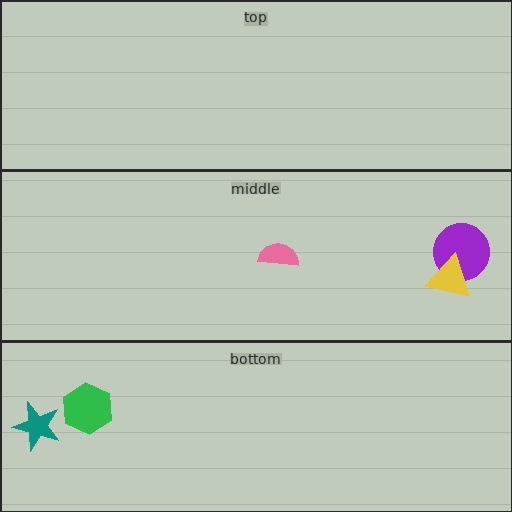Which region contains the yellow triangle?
The middle region.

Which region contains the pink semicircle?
The middle region.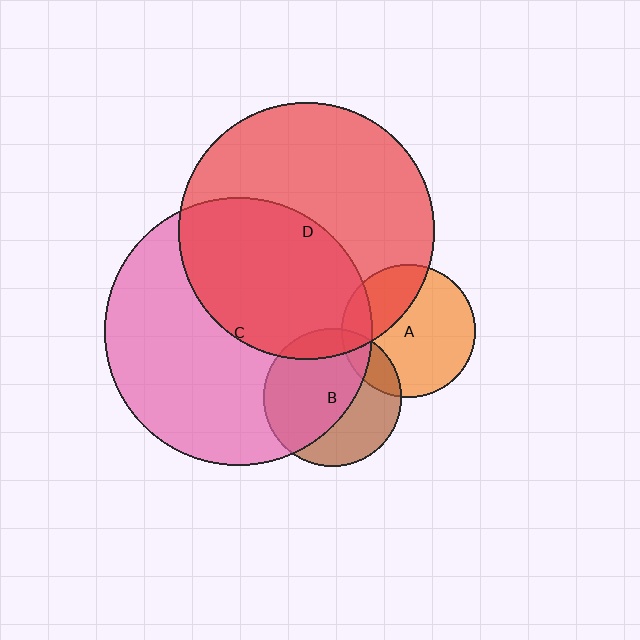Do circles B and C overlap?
Yes.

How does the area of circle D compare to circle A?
Approximately 3.7 times.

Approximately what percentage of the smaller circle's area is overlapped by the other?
Approximately 60%.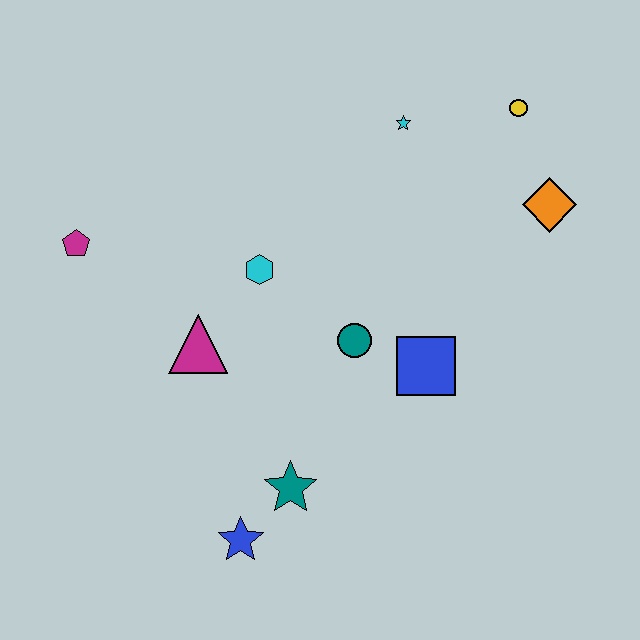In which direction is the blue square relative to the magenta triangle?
The blue square is to the right of the magenta triangle.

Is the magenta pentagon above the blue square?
Yes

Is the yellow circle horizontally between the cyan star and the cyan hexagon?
No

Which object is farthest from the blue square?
The magenta pentagon is farthest from the blue square.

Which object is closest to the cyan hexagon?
The magenta triangle is closest to the cyan hexagon.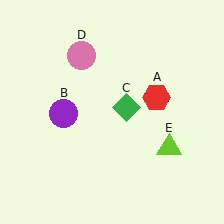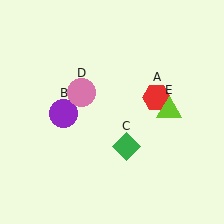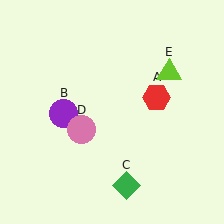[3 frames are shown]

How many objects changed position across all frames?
3 objects changed position: green diamond (object C), pink circle (object D), lime triangle (object E).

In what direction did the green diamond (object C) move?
The green diamond (object C) moved down.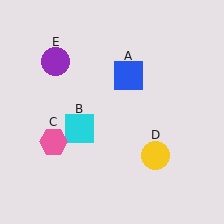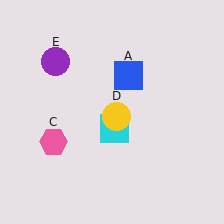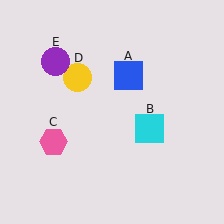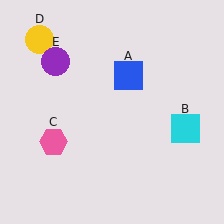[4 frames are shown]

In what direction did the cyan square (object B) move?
The cyan square (object B) moved right.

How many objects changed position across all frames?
2 objects changed position: cyan square (object B), yellow circle (object D).